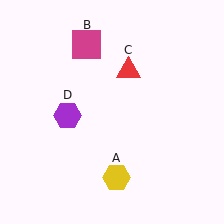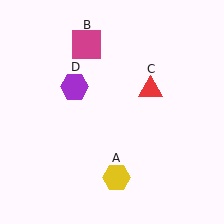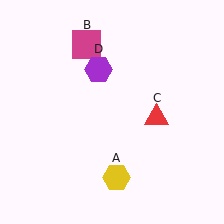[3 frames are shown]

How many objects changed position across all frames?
2 objects changed position: red triangle (object C), purple hexagon (object D).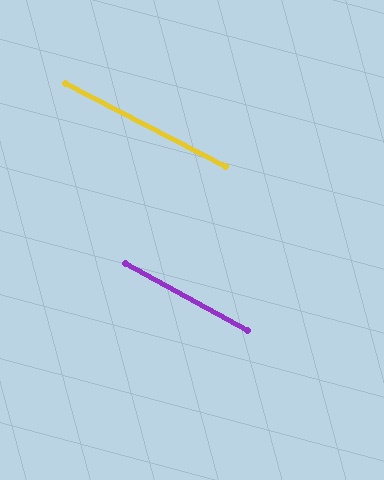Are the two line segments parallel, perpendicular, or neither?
Parallel — their directions differ by only 1.5°.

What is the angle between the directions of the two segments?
Approximately 1 degree.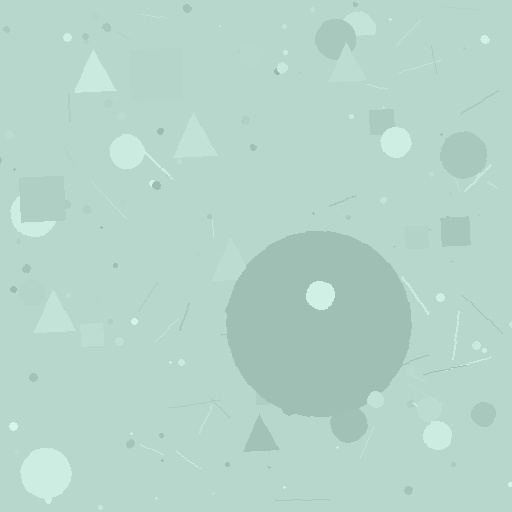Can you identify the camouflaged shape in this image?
The camouflaged shape is a circle.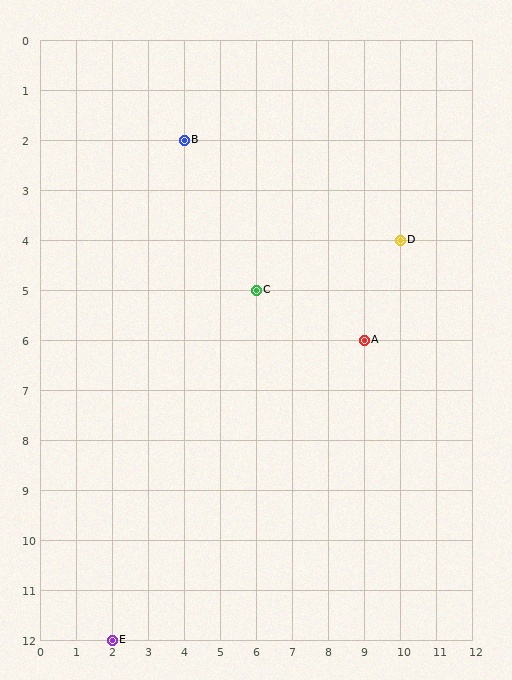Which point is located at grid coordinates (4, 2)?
Point B is at (4, 2).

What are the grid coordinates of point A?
Point A is at grid coordinates (9, 6).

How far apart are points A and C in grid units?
Points A and C are 3 columns and 1 row apart (about 3.2 grid units diagonally).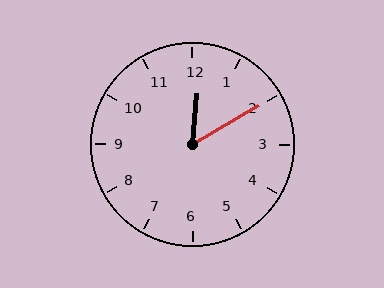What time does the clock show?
12:10.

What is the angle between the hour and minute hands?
Approximately 55 degrees.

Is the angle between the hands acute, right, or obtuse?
It is acute.